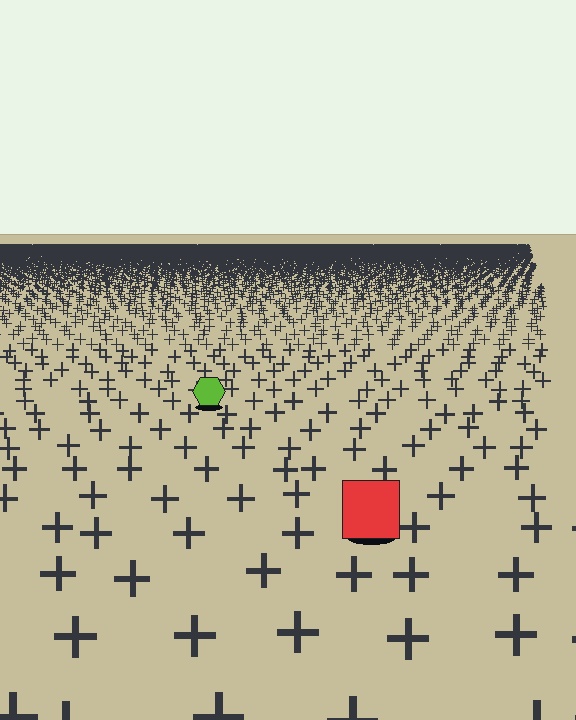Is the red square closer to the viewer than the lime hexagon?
Yes. The red square is closer — you can tell from the texture gradient: the ground texture is coarser near it.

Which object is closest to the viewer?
The red square is closest. The texture marks near it are larger and more spread out.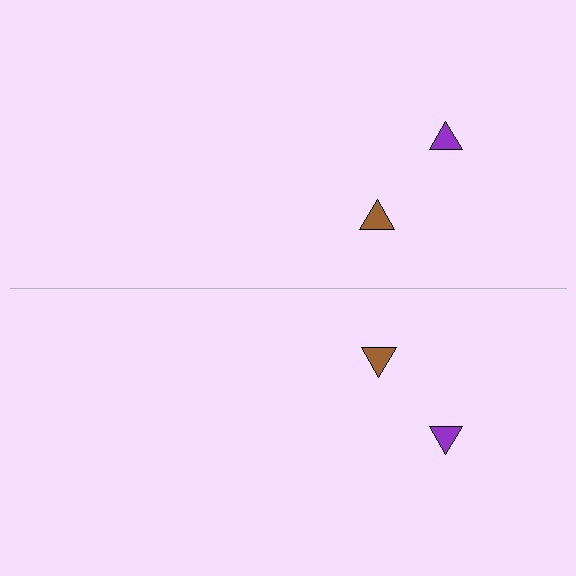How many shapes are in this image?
There are 4 shapes in this image.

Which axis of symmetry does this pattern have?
The pattern has a horizontal axis of symmetry running through the center of the image.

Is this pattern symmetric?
Yes, this pattern has bilateral (reflection) symmetry.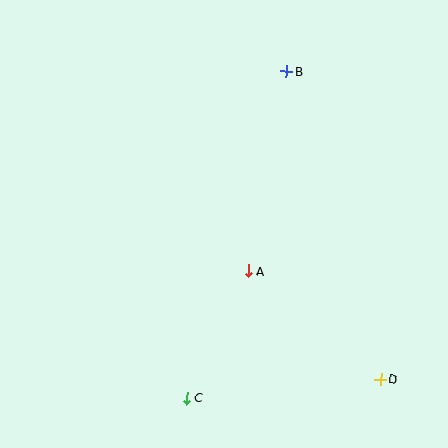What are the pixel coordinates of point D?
Point D is at (381, 379).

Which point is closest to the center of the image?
Point A at (248, 271) is closest to the center.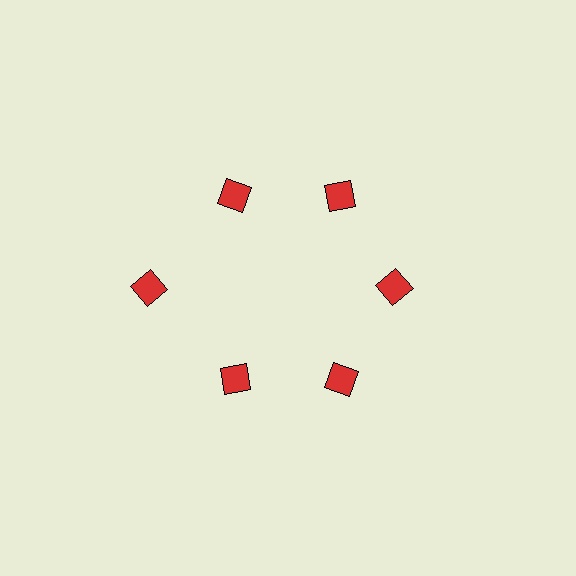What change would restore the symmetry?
The symmetry would be restored by moving it inward, back onto the ring so that all 6 squares sit at equal angles and equal distance from the center.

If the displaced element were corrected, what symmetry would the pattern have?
It would have 6-fold rotational symmetry — the pattern would map onto itself every 60 degrees.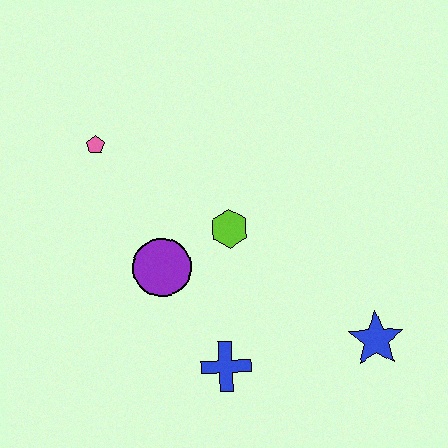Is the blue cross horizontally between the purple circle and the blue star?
Yes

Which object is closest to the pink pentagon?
The purple circle is closest to the pink pentagon.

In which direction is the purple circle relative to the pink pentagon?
The purple circle is below the pink pentagon.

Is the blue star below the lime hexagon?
Yes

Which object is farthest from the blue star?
The pink pentagon is farthest from the blue star.